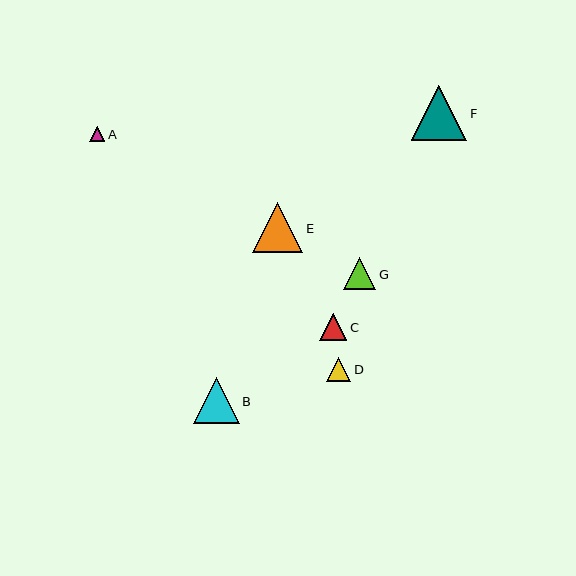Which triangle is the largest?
Triangle F is the largest with a size of approximately 55 pixels.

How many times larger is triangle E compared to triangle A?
Triangle E is approximately 3.3 times the size of triangle A.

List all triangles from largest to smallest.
From largest to smallest: F, E, B, G, C, D, A.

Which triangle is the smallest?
Triangle A is the smallest with a size of approximately 15 pixels.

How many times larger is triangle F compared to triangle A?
Triangle F is approximately 3.6 times the size of triangle A.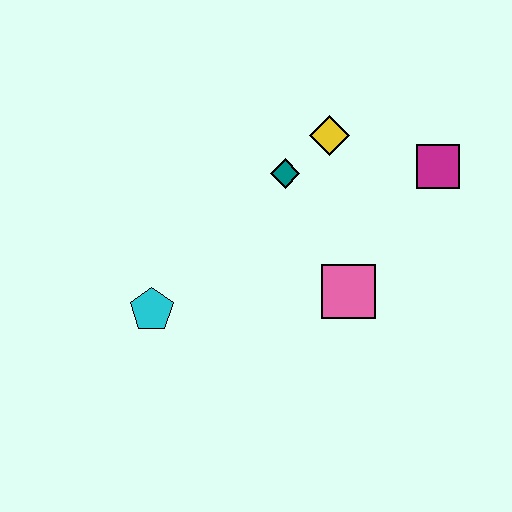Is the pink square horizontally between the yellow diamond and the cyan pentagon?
No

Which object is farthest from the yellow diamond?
The cyan pentagon is farthest from the yellow diamond.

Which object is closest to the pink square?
The teal diamond is closest to the pink square.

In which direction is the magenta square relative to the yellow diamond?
The magenta square is to the right of the yellow diamond.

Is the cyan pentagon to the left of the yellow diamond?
Yes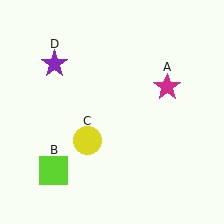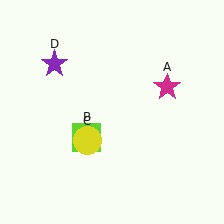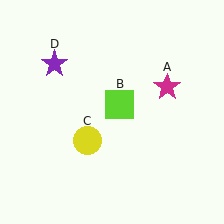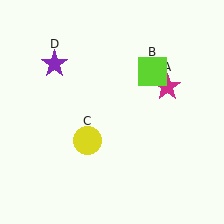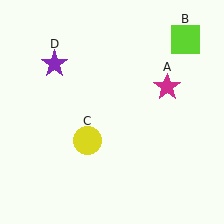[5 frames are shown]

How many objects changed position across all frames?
1 object changed position: lime square (object B).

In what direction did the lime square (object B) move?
The lime square (object B) moved up and to the right.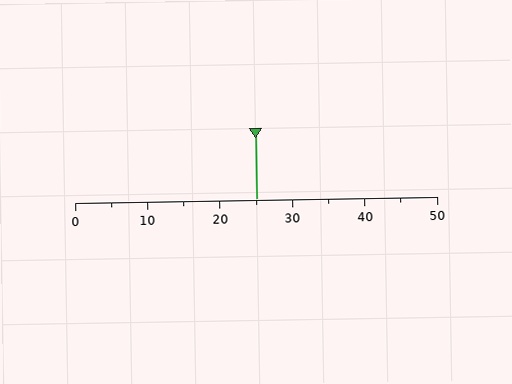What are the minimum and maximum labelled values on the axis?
The axis runs from 0 to 50.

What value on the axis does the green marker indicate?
The marker indicates approximately 25.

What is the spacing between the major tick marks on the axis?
The major ticks are spaced 10 apart.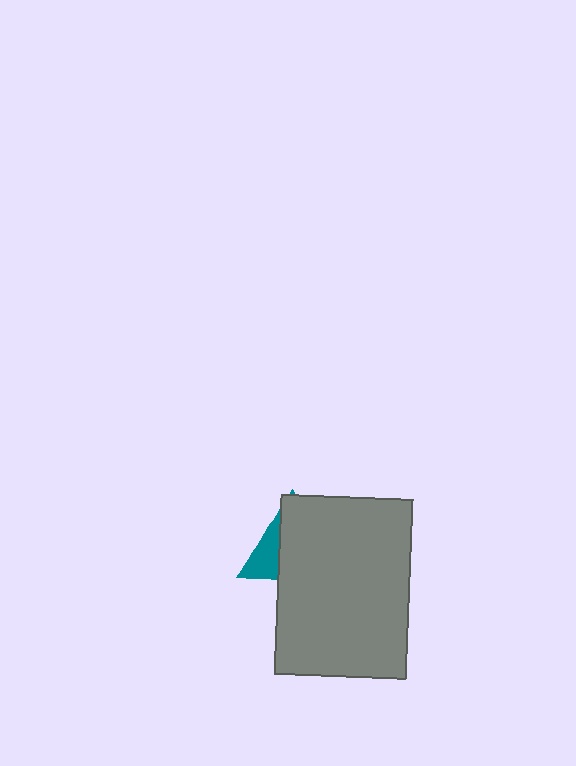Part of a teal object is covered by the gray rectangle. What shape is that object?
It is a triangle.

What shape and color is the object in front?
The object in front is a gray rectangle.